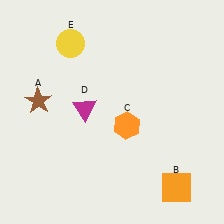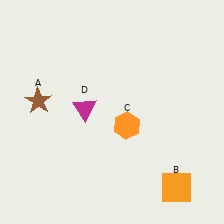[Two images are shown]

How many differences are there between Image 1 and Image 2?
There is 1 difference between the two images.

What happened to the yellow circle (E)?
The yellow circle (E) was removed in Image 2. It was in the top-left area of Image 1.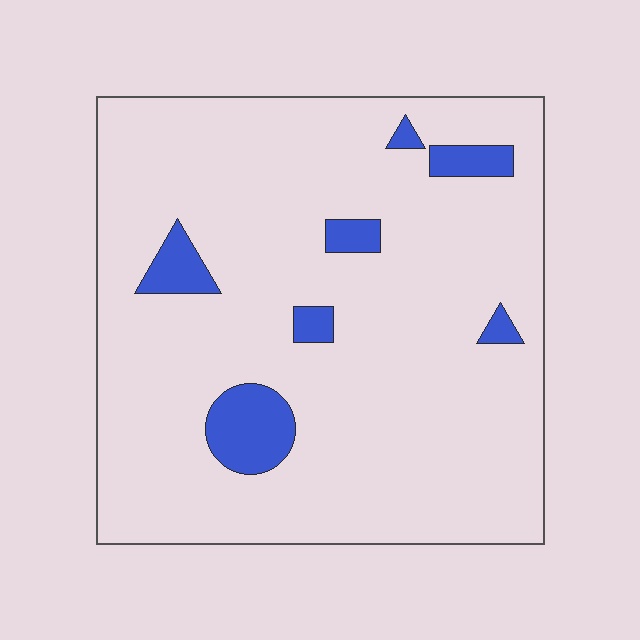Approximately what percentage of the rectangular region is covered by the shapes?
Approximately 10%.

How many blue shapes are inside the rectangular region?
7.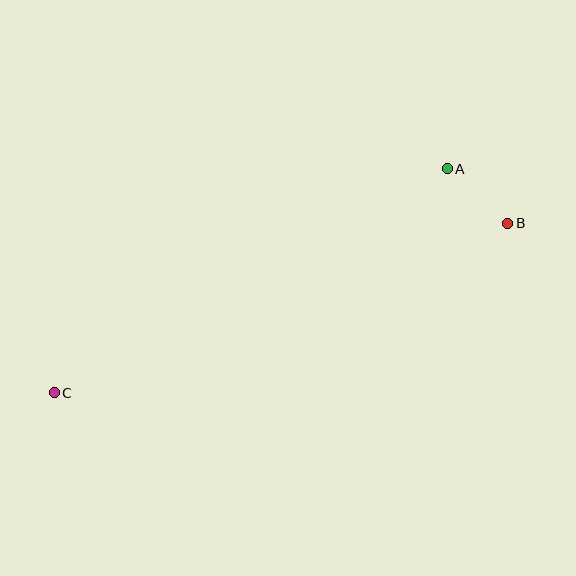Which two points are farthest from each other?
Points B and C are farthest from each other.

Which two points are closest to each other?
Points A and B are closest to each other.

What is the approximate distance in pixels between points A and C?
The distance between A and C is approximately 452 pixels.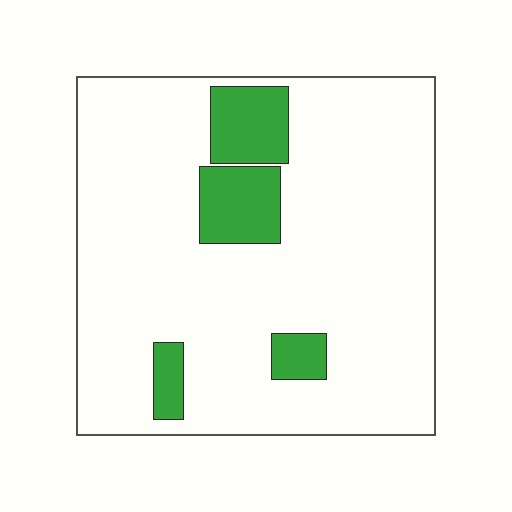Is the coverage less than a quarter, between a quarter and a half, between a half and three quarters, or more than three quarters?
Less than a quarter.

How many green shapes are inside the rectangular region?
4.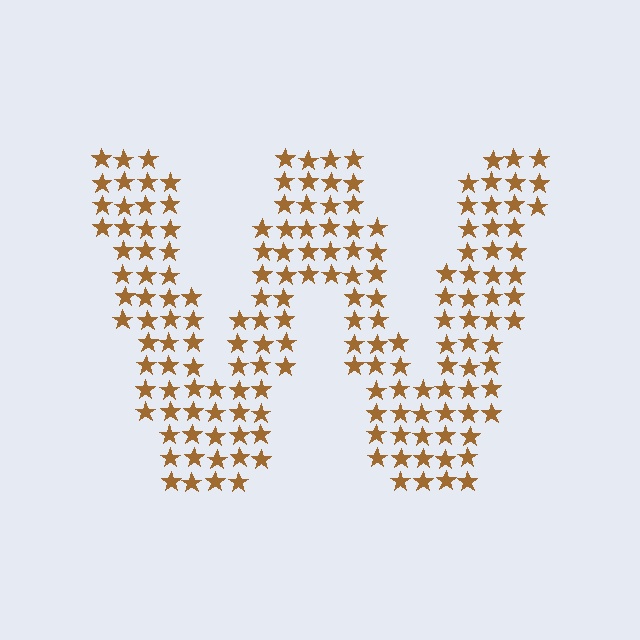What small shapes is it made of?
It is made of small stars.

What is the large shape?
The large shape is the letter W.